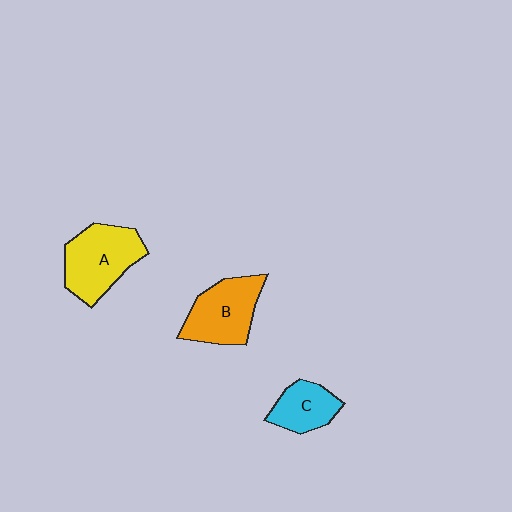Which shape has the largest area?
Shape A (yellow).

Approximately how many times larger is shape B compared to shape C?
Approximately 1.5 times.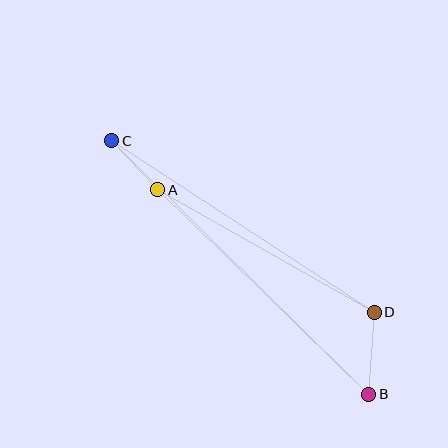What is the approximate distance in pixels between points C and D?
The distance between C and D is approximately 313 pixels.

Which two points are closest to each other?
Points A and C are closest to each other.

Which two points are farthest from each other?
Points B and C are farthest from each other.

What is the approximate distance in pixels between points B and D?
The distance between B and D is approximately 82 pixels.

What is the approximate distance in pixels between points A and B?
The distance between A and B is approximately 294 pixels.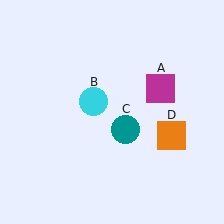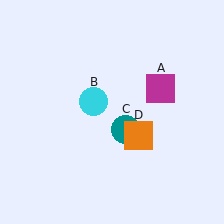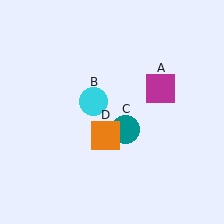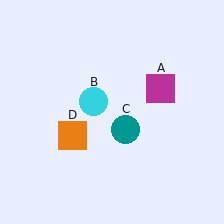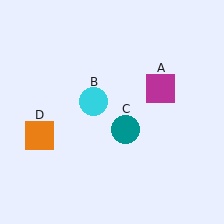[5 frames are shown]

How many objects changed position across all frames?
1 object changed position: orange square (object D).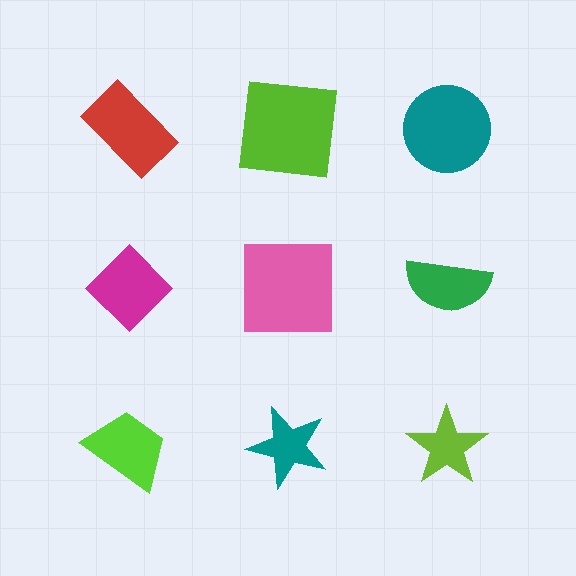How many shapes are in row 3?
3 shapes.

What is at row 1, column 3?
A teal circle.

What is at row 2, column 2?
A pink square.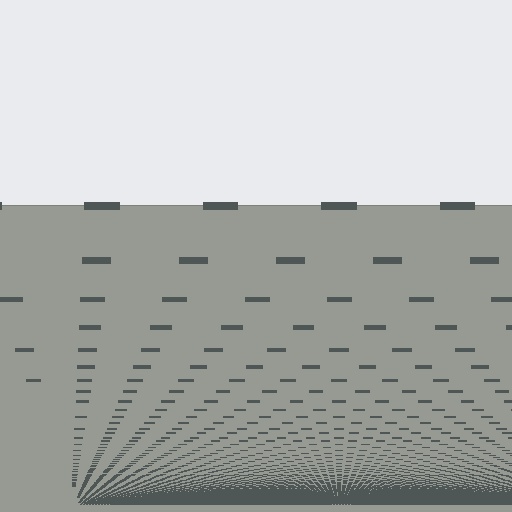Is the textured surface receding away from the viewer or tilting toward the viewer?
The surface appears to tilt toward the viewer. Texture elements get larger and sparser toward the top.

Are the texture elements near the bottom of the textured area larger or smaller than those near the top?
Smaller. The gradient is inverted — elements near the bottom are smaller and denser.